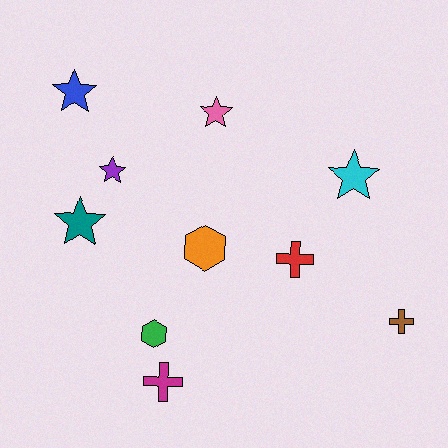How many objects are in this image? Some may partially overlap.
There are 10 objects.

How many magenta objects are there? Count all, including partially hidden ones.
There is 1 magenta object.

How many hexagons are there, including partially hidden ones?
There are 2 hexagons.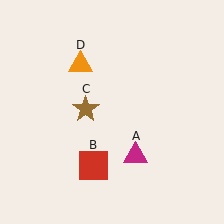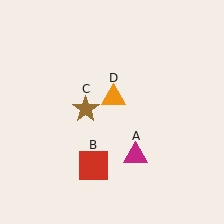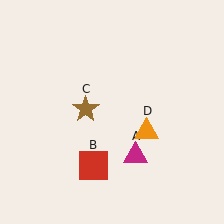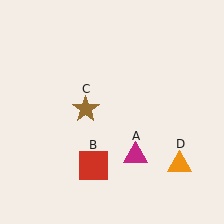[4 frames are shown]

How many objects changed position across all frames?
1 object changed position: orange triangle (object D).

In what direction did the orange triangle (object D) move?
The orange triangle (object D) moved down and to the right.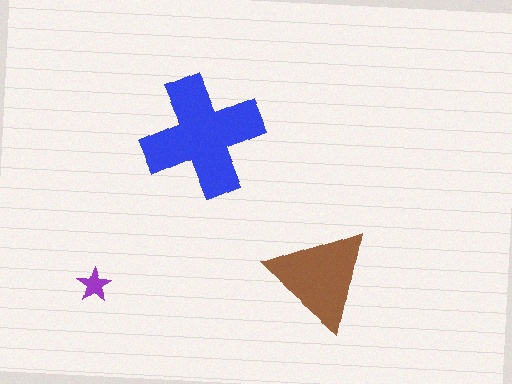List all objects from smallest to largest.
The purple star, the brown triangle, the blue cross.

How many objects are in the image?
There are 3 objects in the image.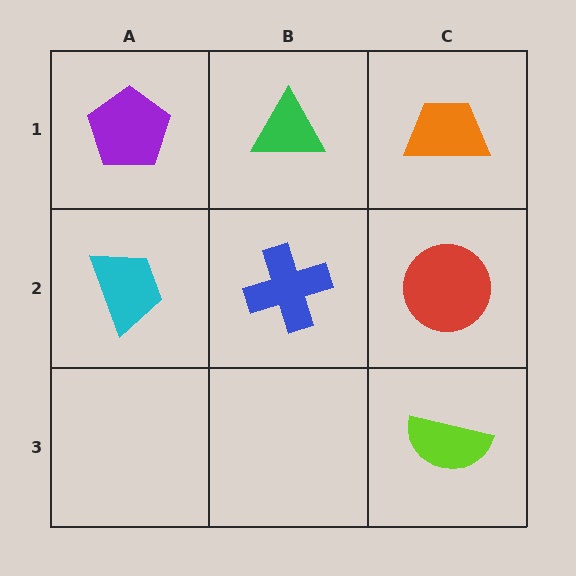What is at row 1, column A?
A purple pentagon.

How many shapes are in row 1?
3 shapes.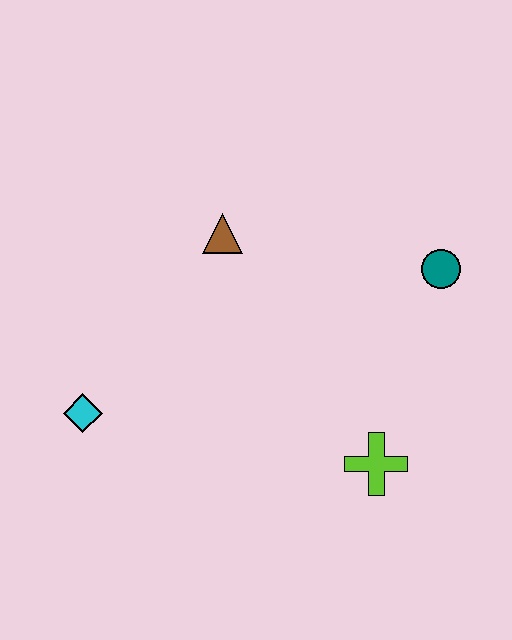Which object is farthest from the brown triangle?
The lime cross is farthest from the brown triangle.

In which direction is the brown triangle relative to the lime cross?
The brown triangle is above the lime cross.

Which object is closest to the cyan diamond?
The brown triangle is closest to the cyan diamond.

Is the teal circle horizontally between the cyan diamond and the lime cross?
No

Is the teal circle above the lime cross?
Yes